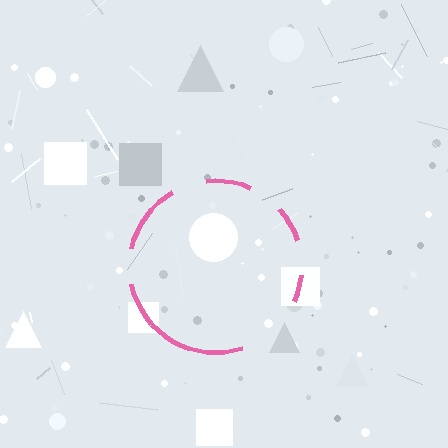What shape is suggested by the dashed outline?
The dashed outline suggests a circle.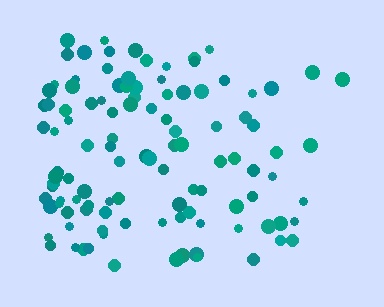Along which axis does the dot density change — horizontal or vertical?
Horizontal.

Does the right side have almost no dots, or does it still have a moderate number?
Still a moderate number, just noticeably fewer than the left.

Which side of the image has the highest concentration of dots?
The left.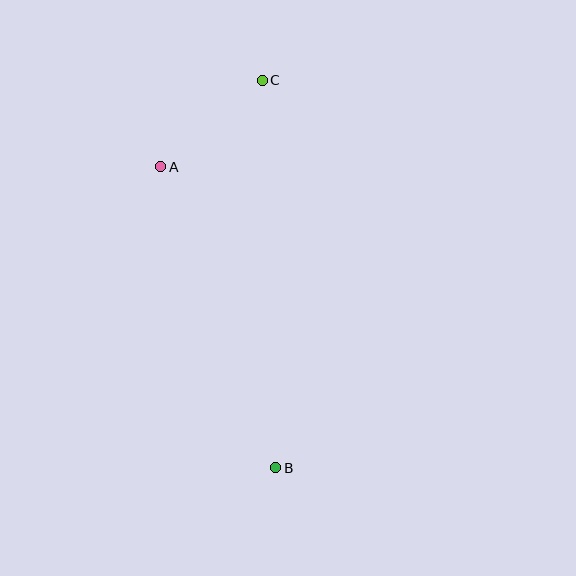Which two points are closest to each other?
Points A and C are closest to each other.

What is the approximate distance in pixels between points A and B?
The distance between A and B is approximately 322 pixels.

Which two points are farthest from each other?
Points B and C are farthest from each other.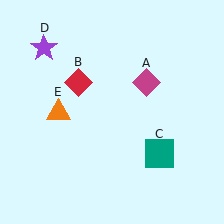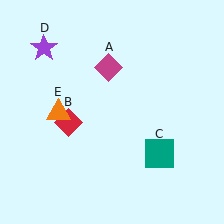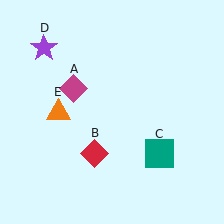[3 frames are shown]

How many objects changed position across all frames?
2 objects changed position: magenta diamond (object A), red diamond (object B).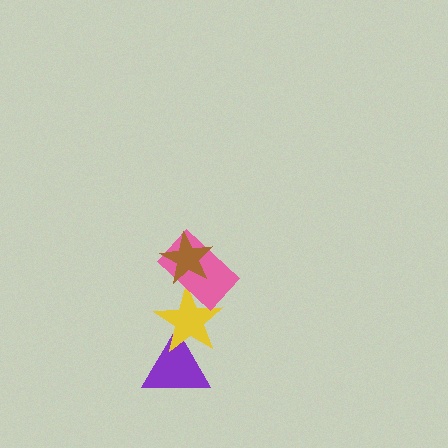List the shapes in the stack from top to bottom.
From top to bottom: the brown star, the pink rectangle, the yellow star, the purple triangle.